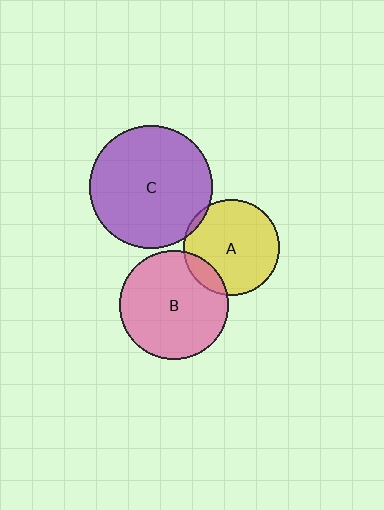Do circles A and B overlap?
Yes.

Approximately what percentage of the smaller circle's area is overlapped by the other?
Approximately 10%.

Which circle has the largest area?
Circle C (purple).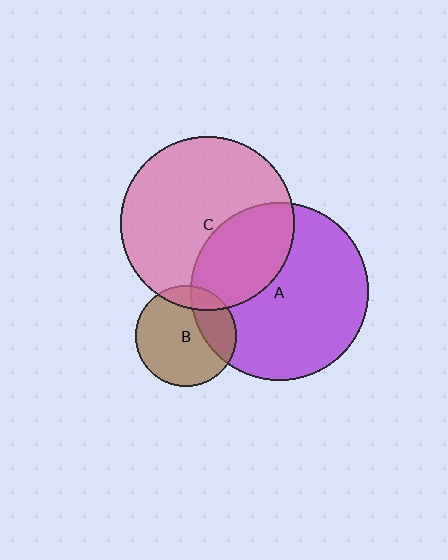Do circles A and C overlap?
Yes.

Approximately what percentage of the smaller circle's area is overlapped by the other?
Approximately 35%.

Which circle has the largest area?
Circle A (purple).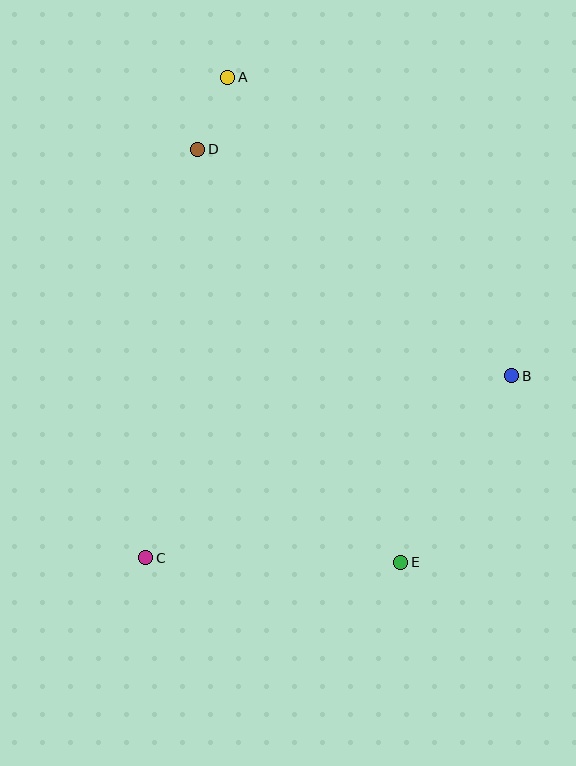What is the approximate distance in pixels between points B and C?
The distance between B and C is approximately 409 pixels.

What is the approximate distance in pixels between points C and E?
The distance between C and E is approximately 255 pixels.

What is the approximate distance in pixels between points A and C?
The distance between A and C is approximately 488 pixels.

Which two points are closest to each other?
Points A and D are closest to each other.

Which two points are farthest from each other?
Points A and E are farthest from each other.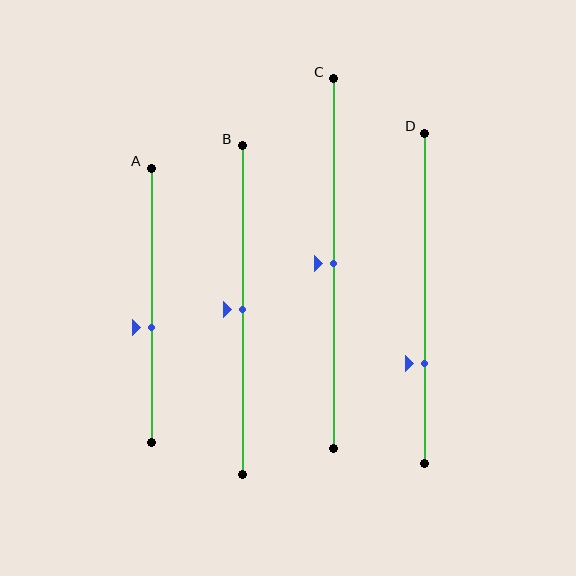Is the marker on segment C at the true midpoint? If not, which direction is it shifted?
Yes, the marker on segment C is at the true midpoint.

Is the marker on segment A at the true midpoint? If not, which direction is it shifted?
No, the marker on segment A is shifted downward by about 8% of the segment length.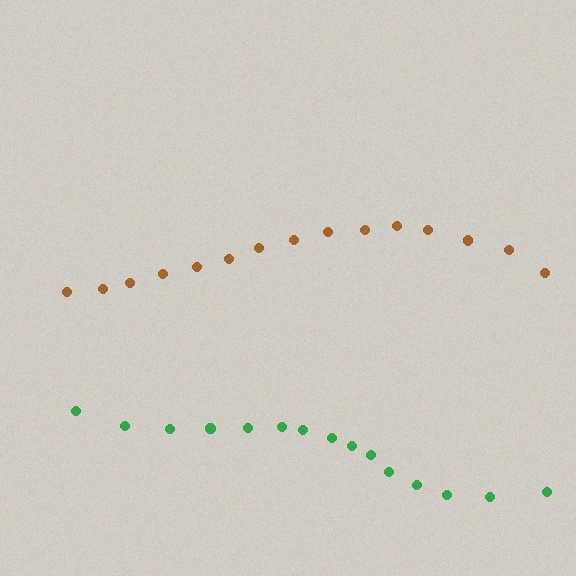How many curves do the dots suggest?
There are 2 distinct paths.